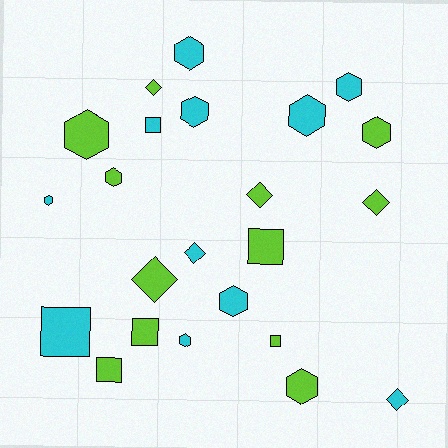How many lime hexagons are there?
There are 4 lime hexagons.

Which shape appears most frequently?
Hexagon, with 11 objects.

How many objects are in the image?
There are 23 objects.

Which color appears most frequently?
Lime, with 12 objects.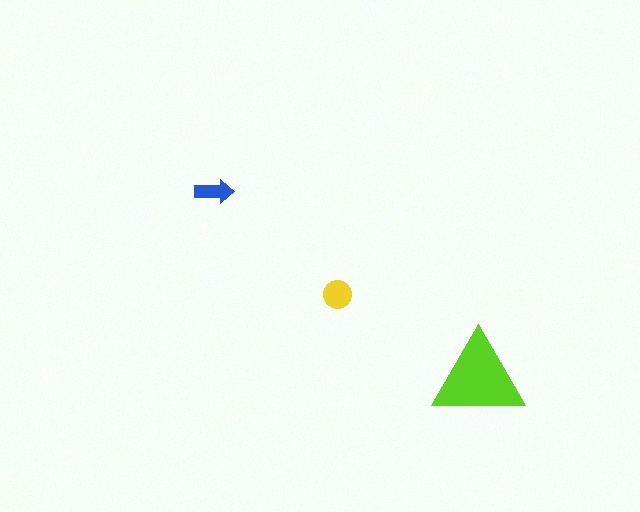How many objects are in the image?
There are 3 objects in the image.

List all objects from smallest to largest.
The blue arrow, the yellow circle, the lime triangle.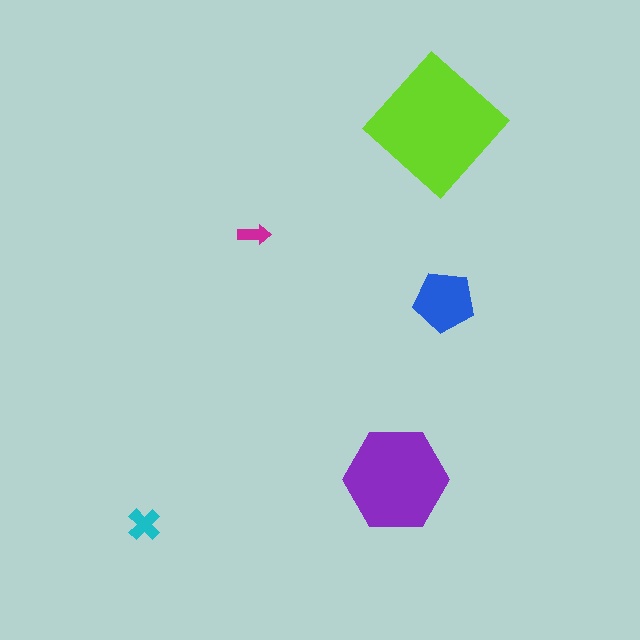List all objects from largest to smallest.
The lime diamond, the purple hexagon, the blue pentagon, the cyan cross, the magenta arrow.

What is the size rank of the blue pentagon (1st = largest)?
3rd.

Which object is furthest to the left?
The cyan cross is leftmost.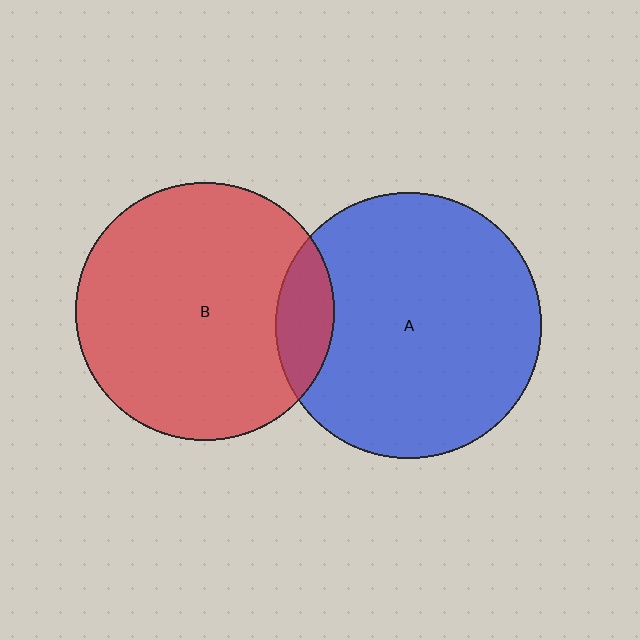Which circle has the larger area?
Circle A (blue).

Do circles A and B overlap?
Yes.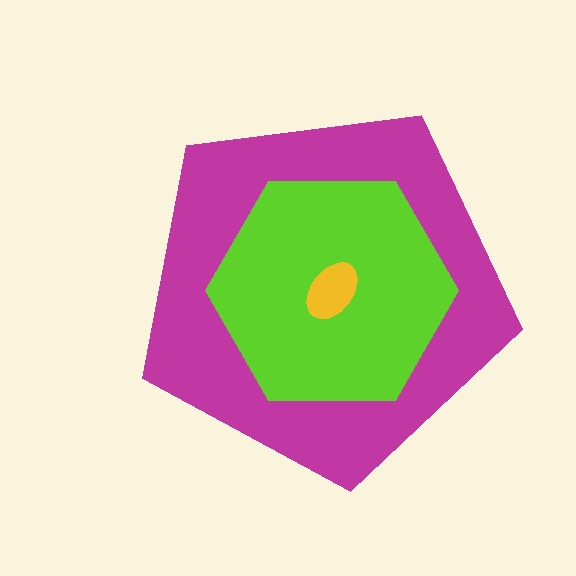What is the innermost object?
The yellow ellipse.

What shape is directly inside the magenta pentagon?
The lime hexagon.